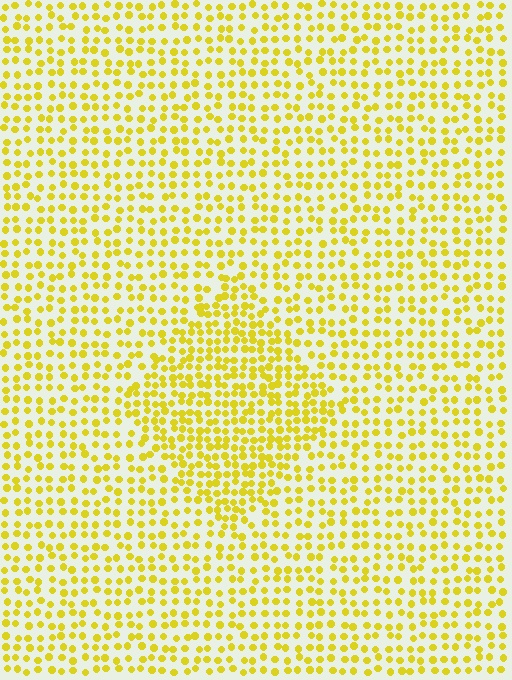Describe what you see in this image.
The image contains small yellow elements arranged at two different densities. A diamond-shaped region is visible where the elements are more densely packed than the surrounding area.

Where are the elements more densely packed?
The elements are more densely packed inside the diamond boundary.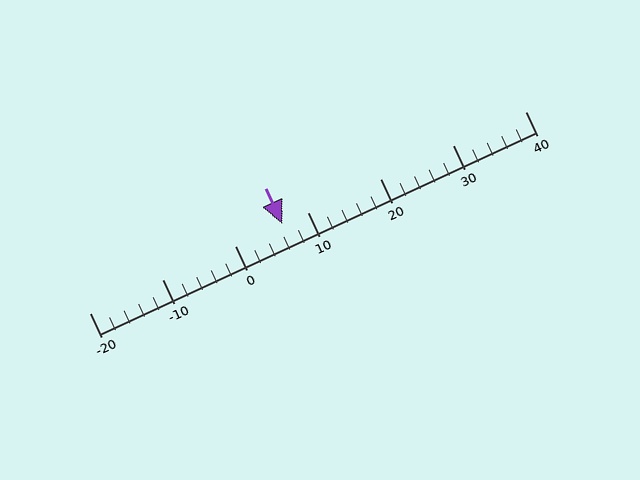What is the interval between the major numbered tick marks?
The major tick marks are spaced 10 units apart.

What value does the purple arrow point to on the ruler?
The purple arrow points to approximately 7.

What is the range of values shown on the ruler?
The ruler shows values from -20 to 40.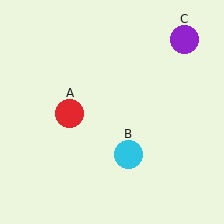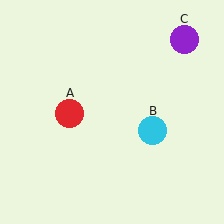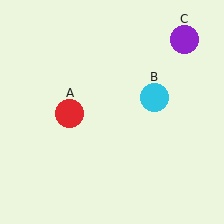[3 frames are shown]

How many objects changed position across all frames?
1 object changed position: cyan circle (object B).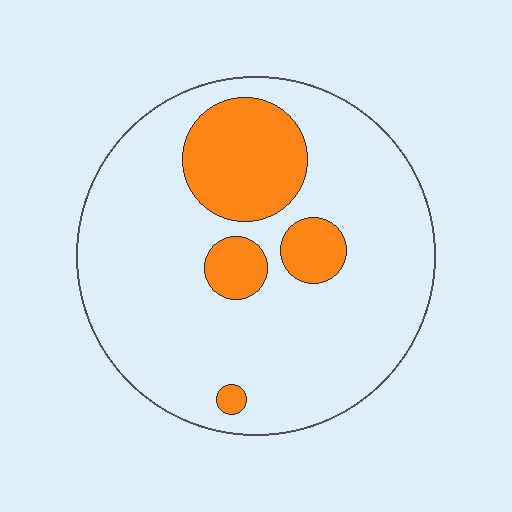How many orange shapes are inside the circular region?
4.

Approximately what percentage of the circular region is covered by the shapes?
Approximately 20%.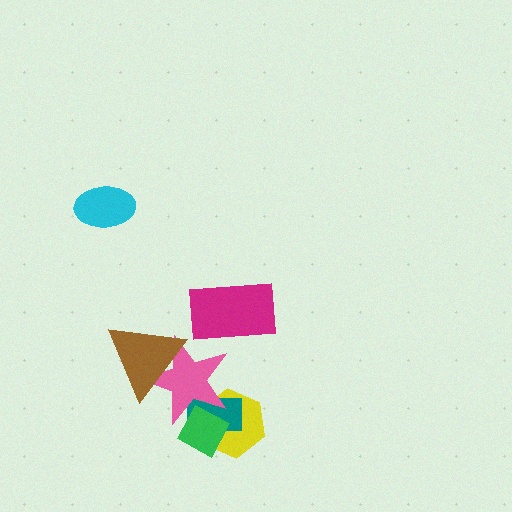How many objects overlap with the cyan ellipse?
0 objects overlap with the cyan ellipse.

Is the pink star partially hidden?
Yes, it is partially covered by another shape.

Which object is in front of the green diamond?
The pink star is in front of the green diamond.